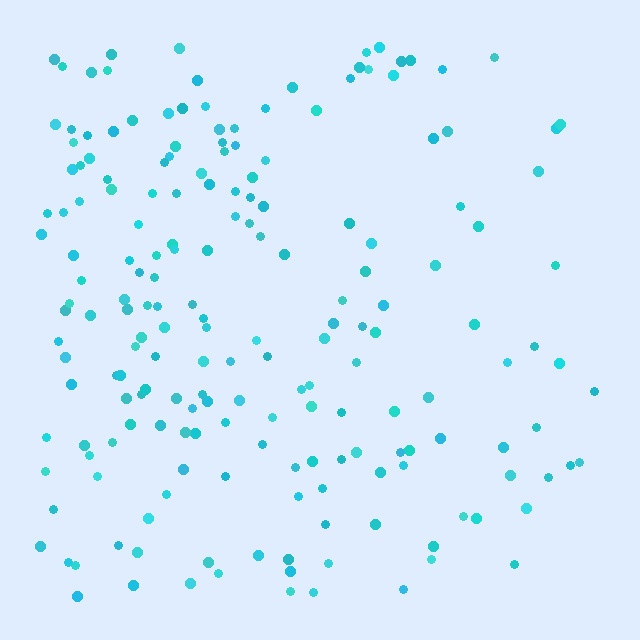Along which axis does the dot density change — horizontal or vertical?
Horizontal.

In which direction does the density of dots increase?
From right to left, with the left side densest.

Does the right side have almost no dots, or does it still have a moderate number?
Still a moderate number, just noticeably fewer than the left.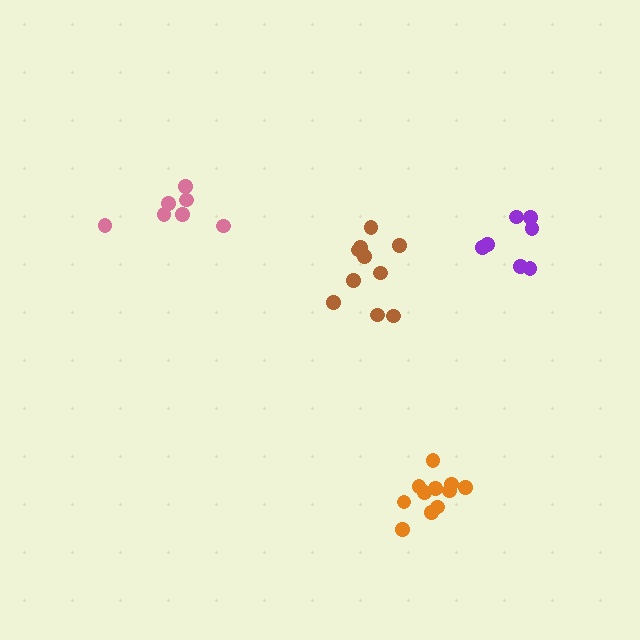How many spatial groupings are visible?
There are 4 spatial groupings.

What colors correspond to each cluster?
The clusters are colored: pink, purple, brown, orange.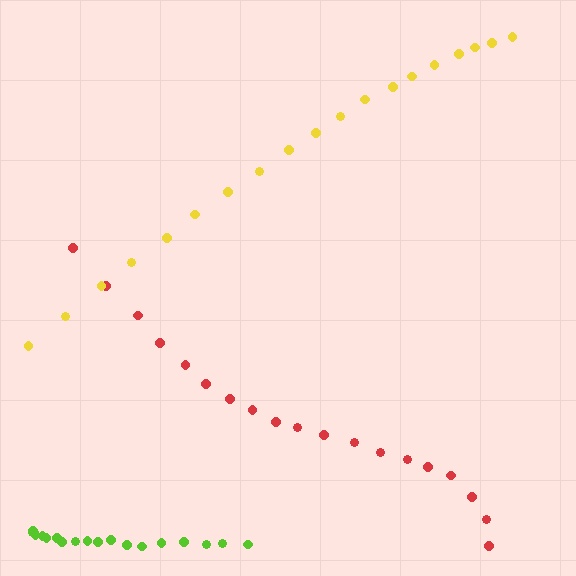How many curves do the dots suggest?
There are 3 distinct paths.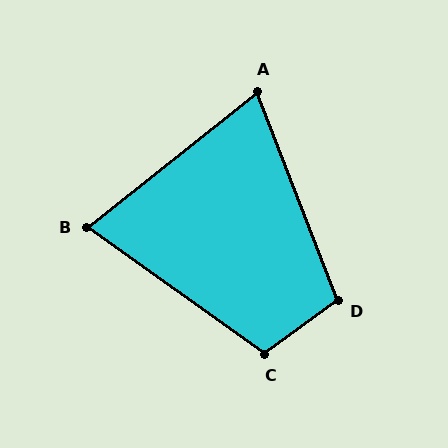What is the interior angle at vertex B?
Approximately 74 degrees (acute).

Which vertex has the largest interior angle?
C, at approximately 108 degrees.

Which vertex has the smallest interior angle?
A, at approximately 72 degrees.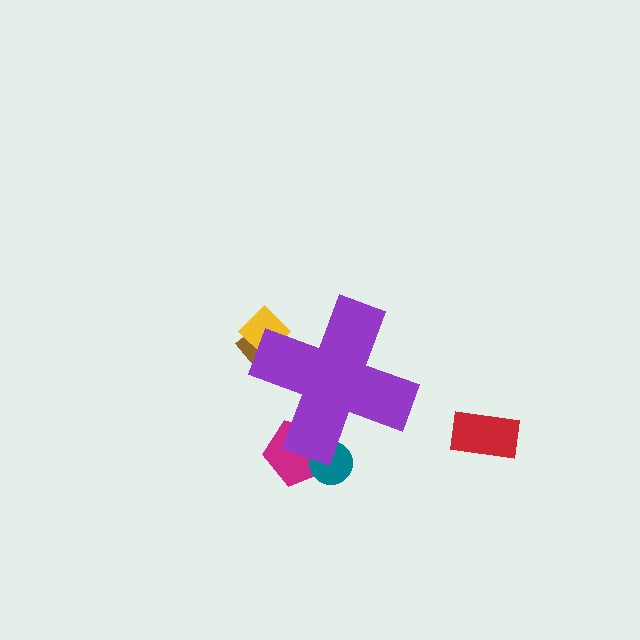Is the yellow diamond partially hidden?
Yes, the yellow diamond is partially hidden behind the purple cross.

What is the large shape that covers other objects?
A purple cross.